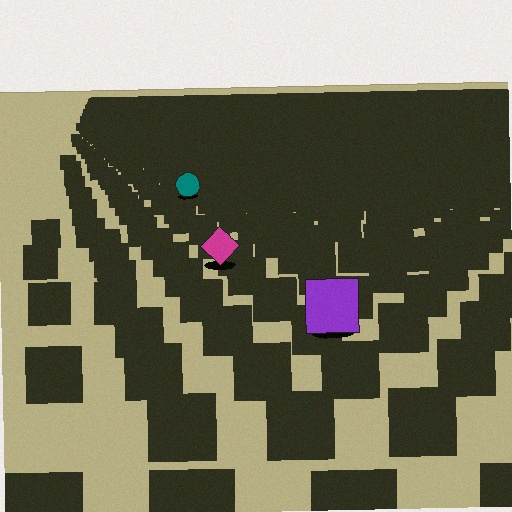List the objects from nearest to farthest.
From nearest to farthest: the purple square, the magenta diamond, the teal circle.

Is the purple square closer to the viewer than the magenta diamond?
Yes. The purple square is closer — you can tell from the texture gradient: the ground texture is coarser near it.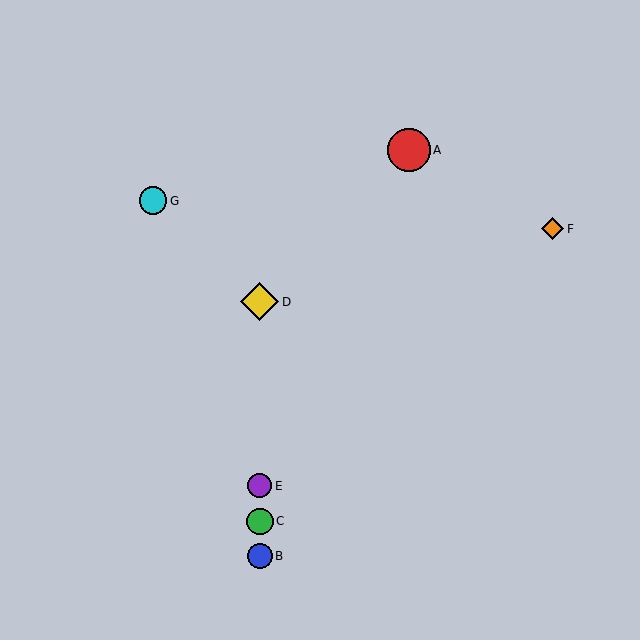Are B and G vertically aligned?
No, B is at x≈260 and G is at x≈153.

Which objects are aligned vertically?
Objects B, C, D, E are aligned vertically.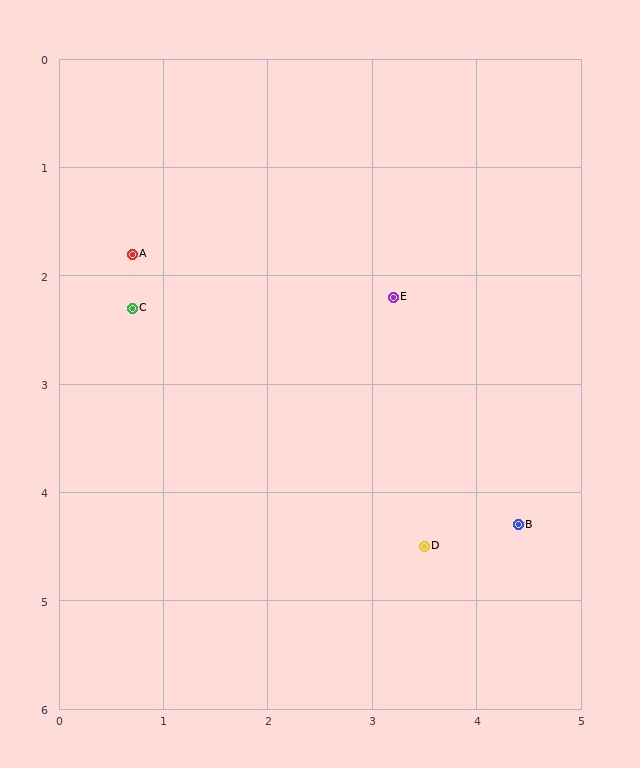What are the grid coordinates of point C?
Point C is at approximately (0.7, 2.3).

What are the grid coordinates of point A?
Point A is at approximately (0.7, 1.8).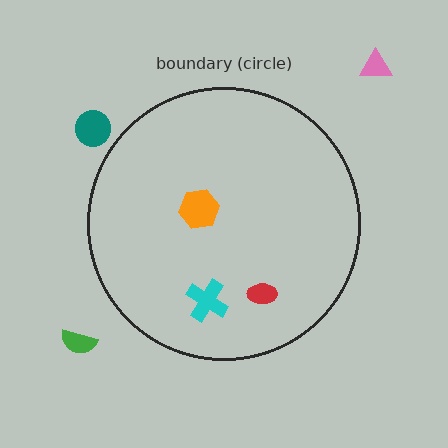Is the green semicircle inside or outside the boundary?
Outside.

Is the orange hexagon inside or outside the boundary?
Inside.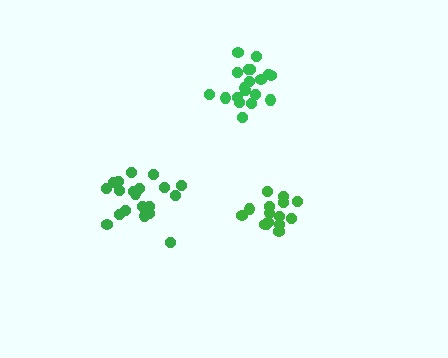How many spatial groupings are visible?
There are 3 spatial groupings.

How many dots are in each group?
Group 1: 19 dots, Group 2: 21 dots, Group 3: 15 dots (55 total).